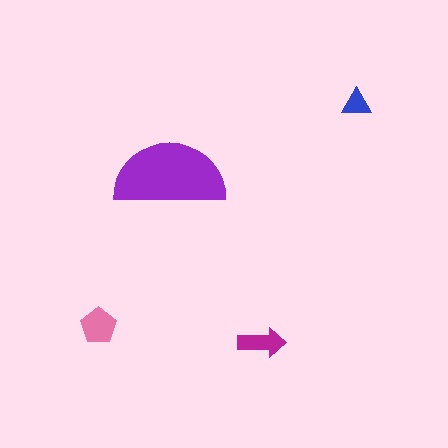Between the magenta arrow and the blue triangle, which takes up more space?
The magenta arrow.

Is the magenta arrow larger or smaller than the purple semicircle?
Smaller.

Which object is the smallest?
The blue triangle.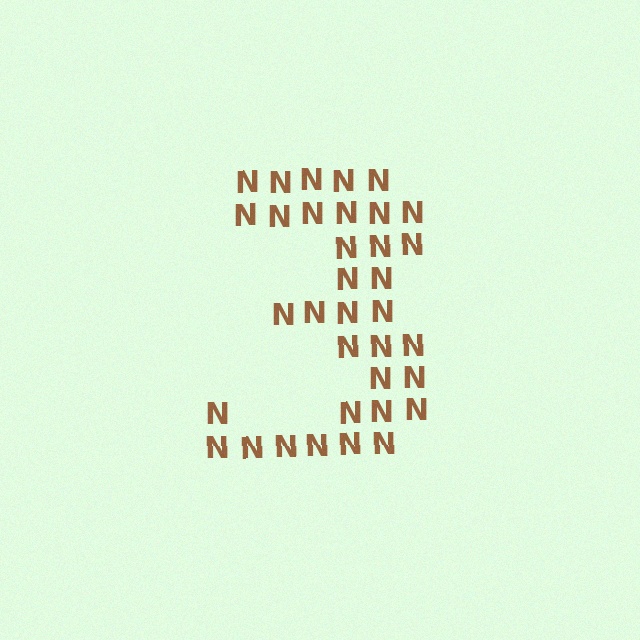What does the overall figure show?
The overall figure shows the digit 3.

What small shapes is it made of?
It is made of small letter N's.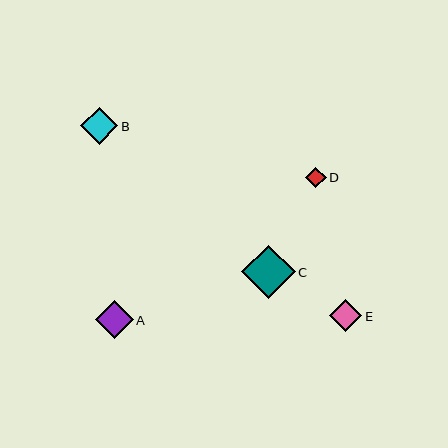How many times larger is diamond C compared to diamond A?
Diamond C is approximately 1.4 times the size of diamond A.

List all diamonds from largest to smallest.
From largest to smallest: C, A, B, E, D.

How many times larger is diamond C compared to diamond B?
Diamond C is approximately 1.4 times the size of diamond B.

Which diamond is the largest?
Diamond C is the largest with a size of approximately 54 pixels.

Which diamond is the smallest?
Diamond D is the smallest with a size of approximately 20 pixels.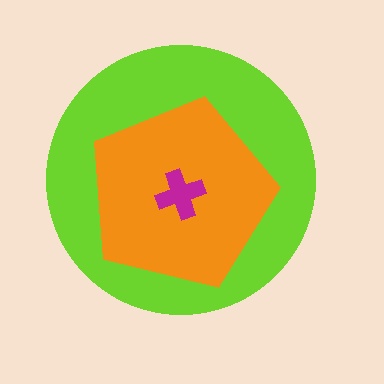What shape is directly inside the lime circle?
The orange pentagon.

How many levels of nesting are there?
3.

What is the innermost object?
The magenta cross.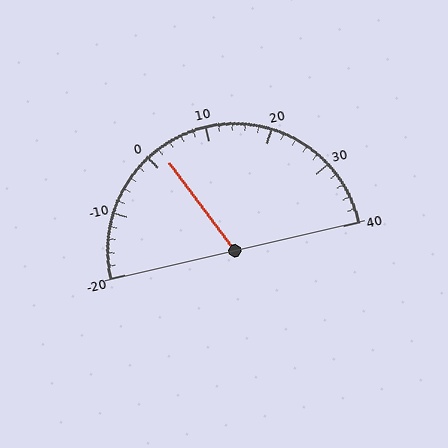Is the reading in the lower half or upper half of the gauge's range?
The reading is in the lower half of the range (-20 to 40).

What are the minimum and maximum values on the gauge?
The gauge ranges from -20 to 40.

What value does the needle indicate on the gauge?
The needle indicates approximately 2.